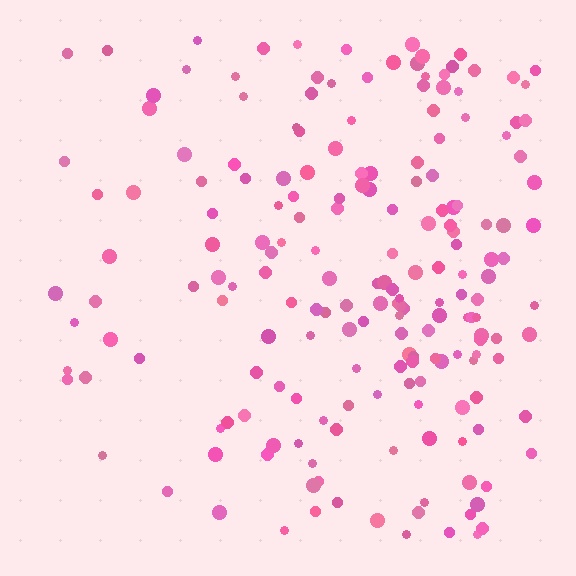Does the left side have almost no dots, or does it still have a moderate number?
Still a moderate number, just noticeably fewer than the right.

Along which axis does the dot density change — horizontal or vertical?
Horizontal.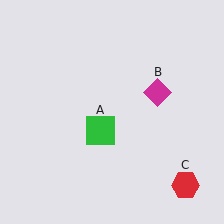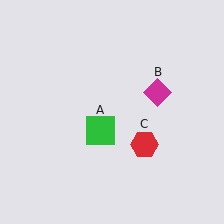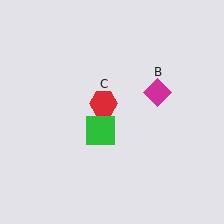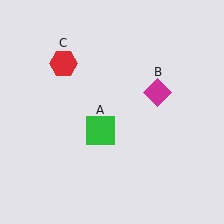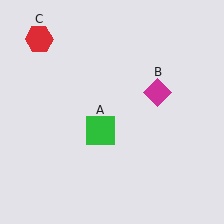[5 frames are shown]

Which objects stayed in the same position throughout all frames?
Green square (object A) and magenta diamond (object B) remained stationary.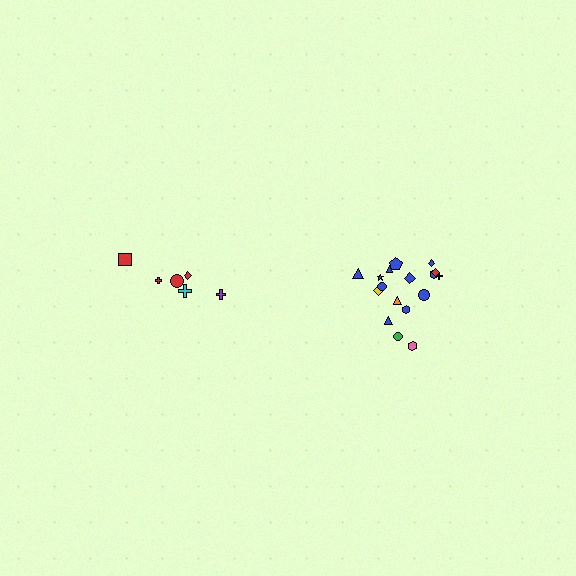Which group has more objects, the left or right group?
The right group.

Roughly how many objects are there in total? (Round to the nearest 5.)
Roughly 25 objects in total.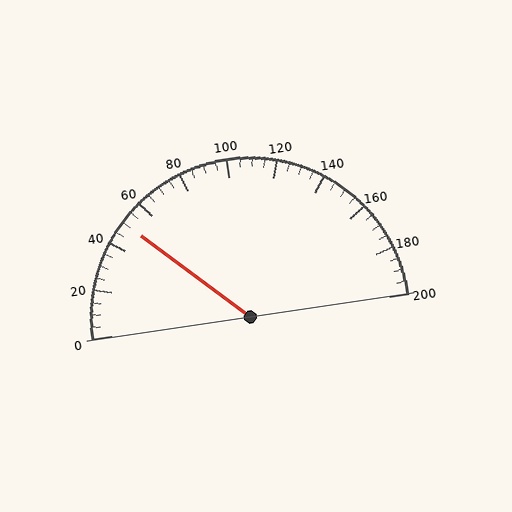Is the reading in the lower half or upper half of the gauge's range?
The reading is in the lower half of the range (0 to 200).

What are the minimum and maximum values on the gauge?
The gauge ranges from 0 to 200.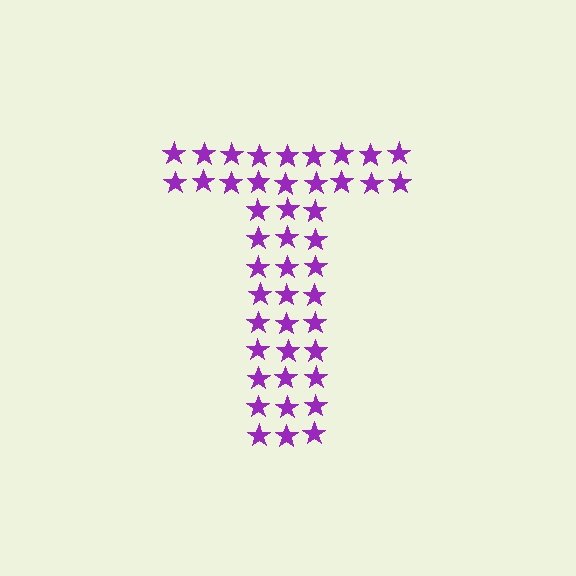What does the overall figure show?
The overall figure shows the letter T.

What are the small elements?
The small elements are stars.